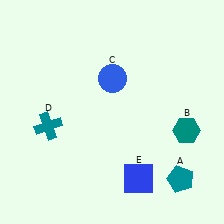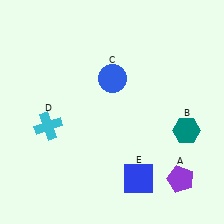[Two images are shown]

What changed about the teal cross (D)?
In Image 1, D is teal. In Image 2, it changed to cyan.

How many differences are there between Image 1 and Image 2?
There are 2 differences between the two images.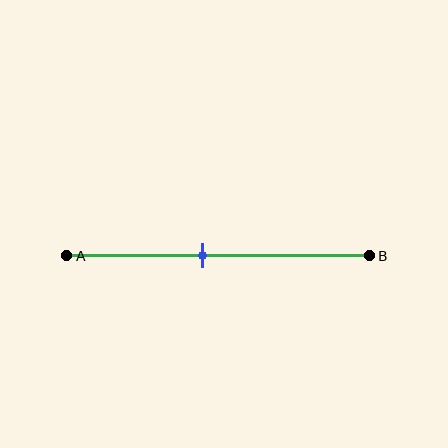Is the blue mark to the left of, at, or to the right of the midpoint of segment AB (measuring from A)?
The blue mark is to the left of the midpoint of segment AB.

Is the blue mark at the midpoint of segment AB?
No, the mark is at about 45% from A, not at the 50% midpoint.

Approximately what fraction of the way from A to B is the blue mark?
The blue mark is approximately 45% of the way from A to B.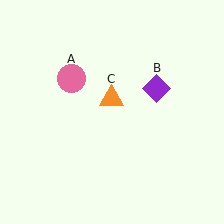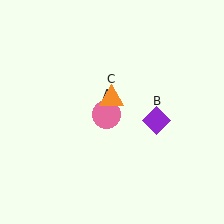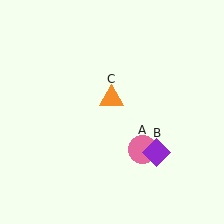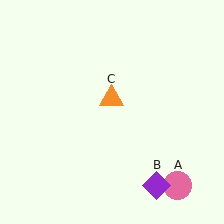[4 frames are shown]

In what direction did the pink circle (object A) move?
The pink circle (object A) moved down and to the right.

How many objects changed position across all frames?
2 objects changed position: pink circle (object A), purple diamond (object B).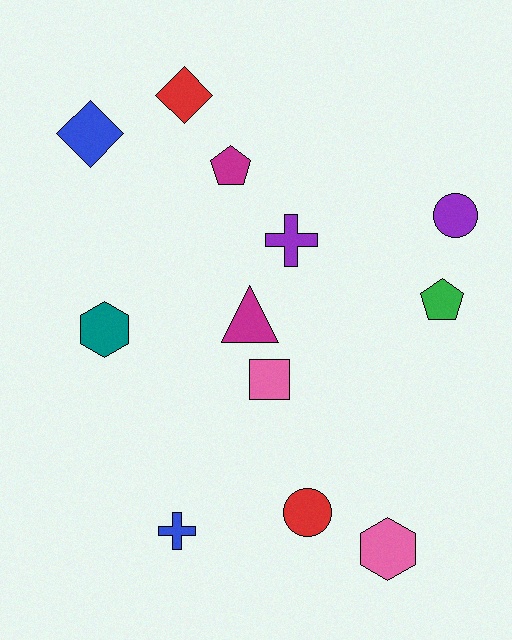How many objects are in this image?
There are 12 objects.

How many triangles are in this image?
There is 1 triangle.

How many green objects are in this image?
There is 1 green object.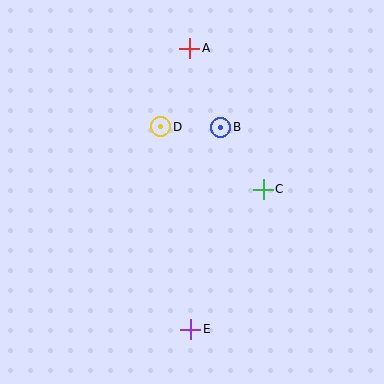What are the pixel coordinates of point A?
Point A is at (190, 48).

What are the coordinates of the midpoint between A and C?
The midpoint between A and C is at (227, 119).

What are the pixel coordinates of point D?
Point D is at (161, 127).